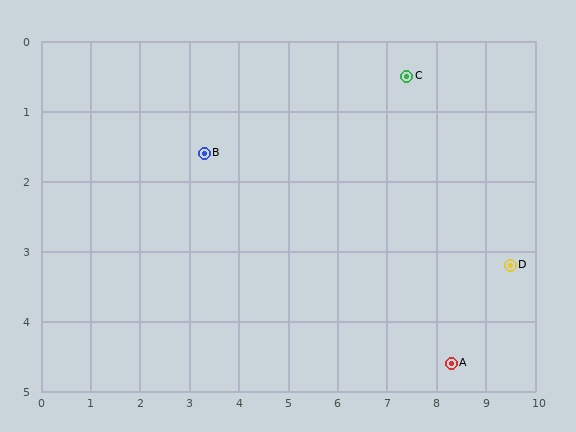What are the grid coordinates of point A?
Point A is at approximately (8.3, 4.6).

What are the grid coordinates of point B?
Point B is at approximately (3.3, 1.6).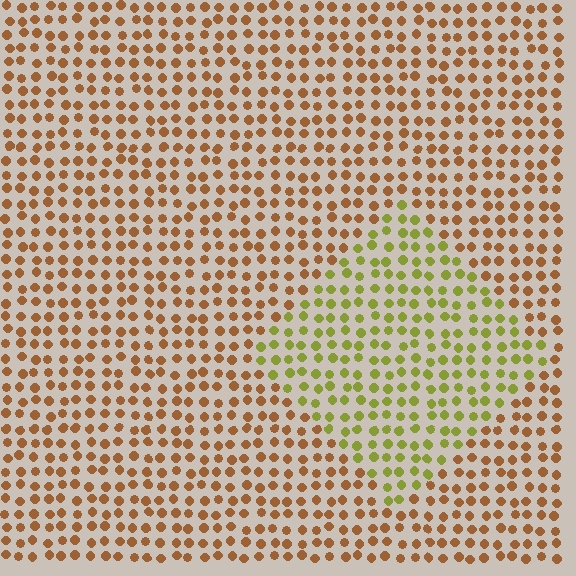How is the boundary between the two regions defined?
The boundary is defined purely by a slight shift in hue (about 47 degrees). Spacing, size, and orientation are identical on both sides.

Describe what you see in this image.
The image is filled with small brown elements in a uniform arrangement. A diamond-shaped region is visible where the elements are tinted to a slightly different hue, forming a subtle color boundary.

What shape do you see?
I see a diamond.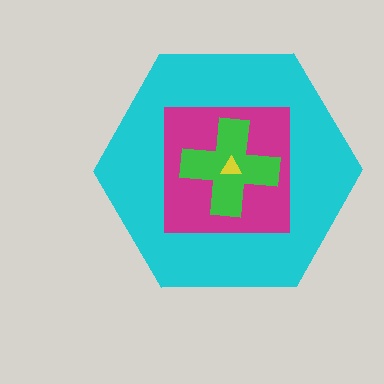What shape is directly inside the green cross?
The yellow triangle.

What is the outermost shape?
The cyan hexagon.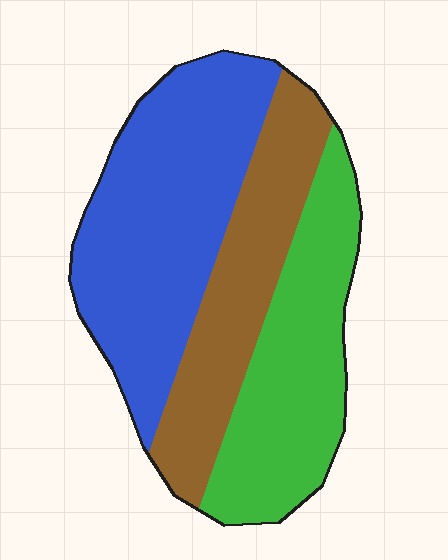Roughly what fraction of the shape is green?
Green takes up about one third (1/3) of the shape.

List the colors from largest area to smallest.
From largest to smallest: blue, green, brown.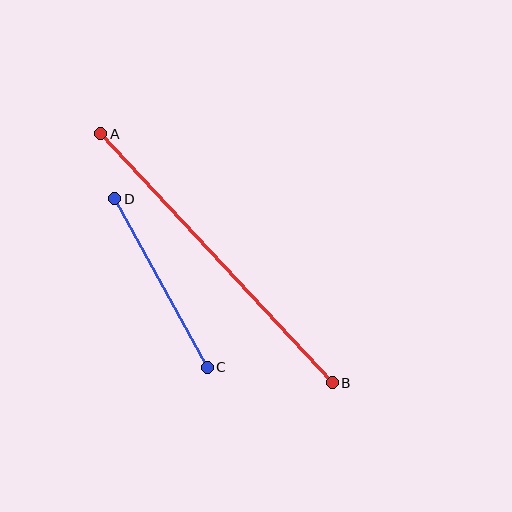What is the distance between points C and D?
The distance is approximately 192 pixels.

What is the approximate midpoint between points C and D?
The midpoint is at approximately (161, 283) pixels.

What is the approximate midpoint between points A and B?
The midpoint is at approximately (217, 258) pixels.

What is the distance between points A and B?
The distance is approximately 340 pixels.